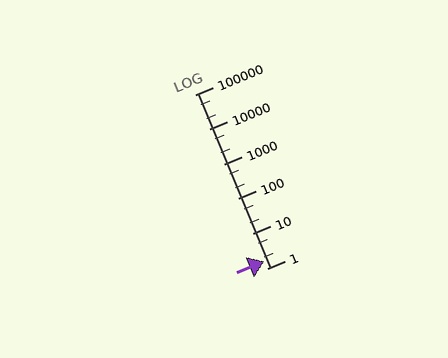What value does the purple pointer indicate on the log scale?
The pointer indicates approximately 1.6.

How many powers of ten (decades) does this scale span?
The scale spans 5 decades, from 1 to 100000.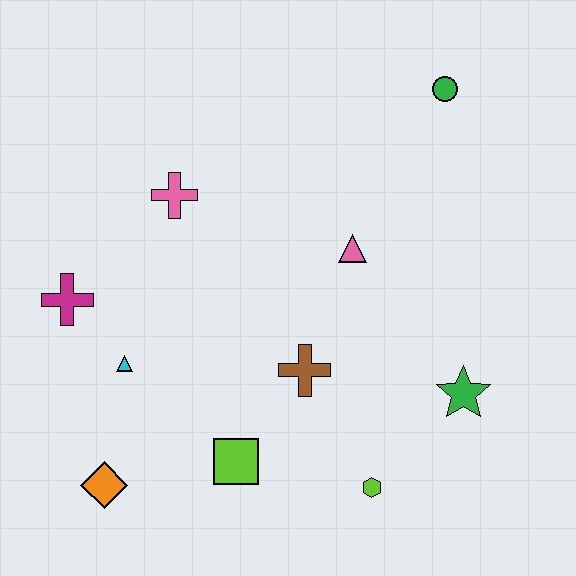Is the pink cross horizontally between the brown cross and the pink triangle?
No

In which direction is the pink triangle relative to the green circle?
The pink triangle is below the green circle.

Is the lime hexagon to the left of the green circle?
Yes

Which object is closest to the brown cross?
The lime square is closest to the brown cross.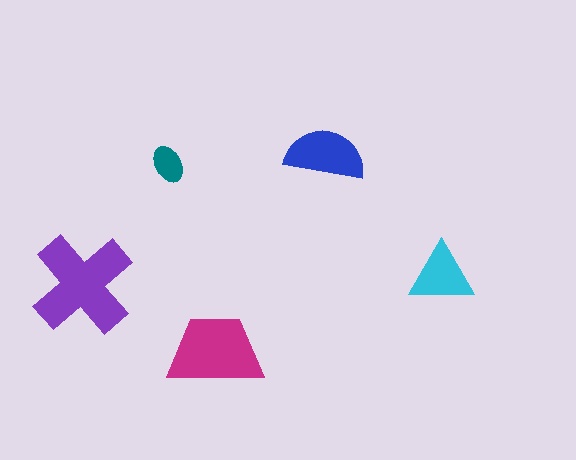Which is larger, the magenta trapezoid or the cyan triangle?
The magenta trapezoid.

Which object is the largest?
The purple cross.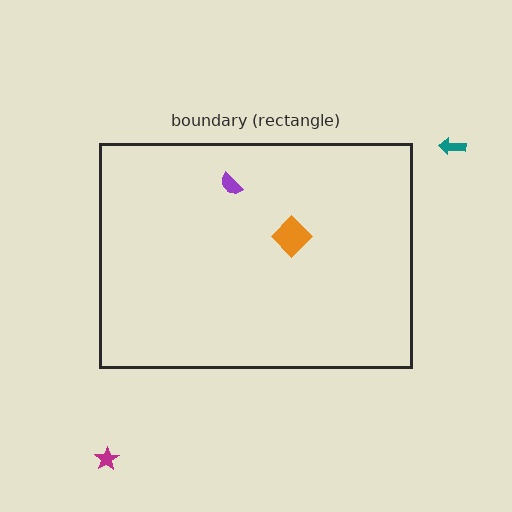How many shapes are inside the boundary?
2 inside, 2 outside.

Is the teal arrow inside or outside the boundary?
Outside.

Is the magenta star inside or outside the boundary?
Outside.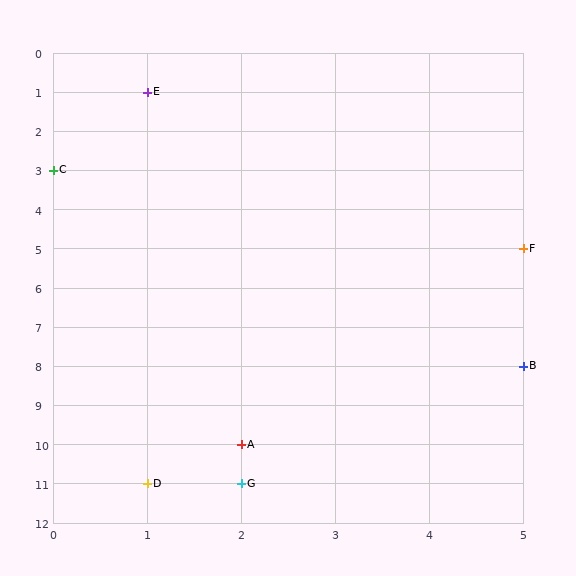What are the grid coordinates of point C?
Point C is at grid coordinates (0, 3).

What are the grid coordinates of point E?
Point E is at grid coordinates (1, 1).